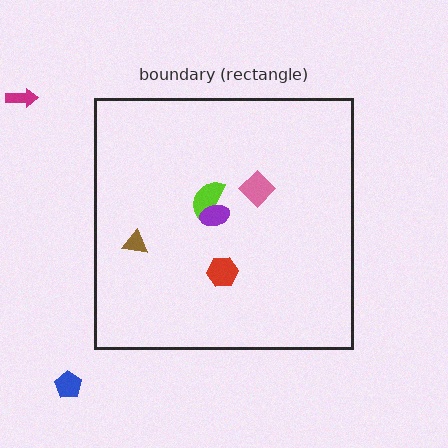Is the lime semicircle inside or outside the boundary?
Inside.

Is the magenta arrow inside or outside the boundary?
Outside.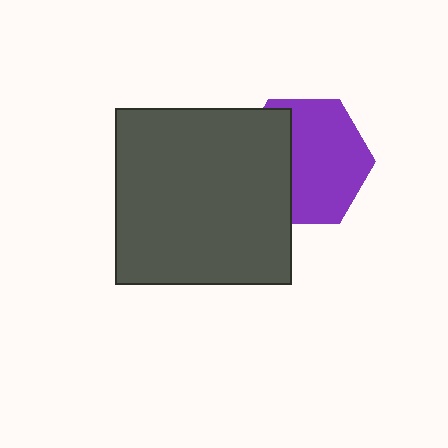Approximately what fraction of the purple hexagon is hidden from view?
Roughly 37% of the purple hexagon is hidden behind the dark gray square.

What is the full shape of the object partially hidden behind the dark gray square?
The partially hidden object is a purple hexagon.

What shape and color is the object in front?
The object in front is a dark gray square.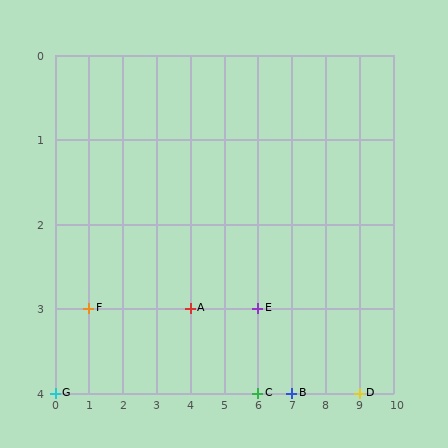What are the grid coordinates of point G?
Point G is at grid coordinates (0, 4).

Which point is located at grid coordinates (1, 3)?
Point F is at (1, 3).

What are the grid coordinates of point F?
Point F is at grid coordinates (1, 3).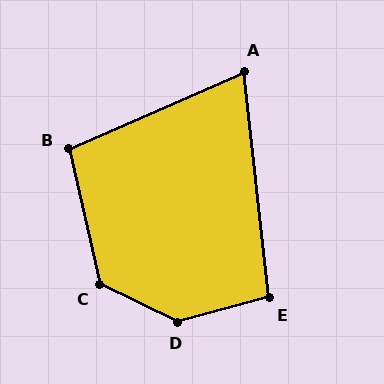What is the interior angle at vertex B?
Approximately 101 degrees (obtuse).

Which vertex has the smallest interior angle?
A, at approximately 73 degrees.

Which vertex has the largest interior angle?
D, at approximately 139 degrees.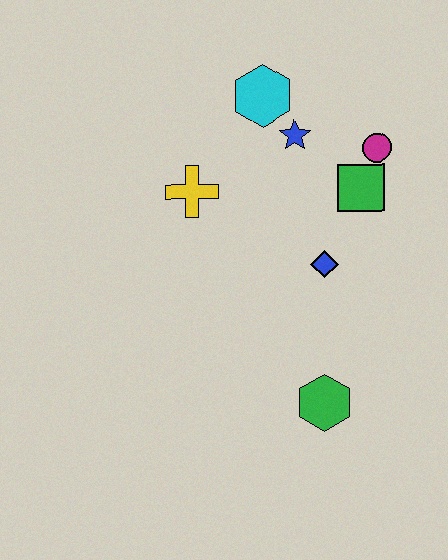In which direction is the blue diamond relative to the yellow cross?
The blue diamond is to the right of the yellow cross.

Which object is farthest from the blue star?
The green hexagon is farthest from the blue star.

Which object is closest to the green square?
The magenta circle is closest to the green square.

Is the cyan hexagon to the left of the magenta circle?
Yes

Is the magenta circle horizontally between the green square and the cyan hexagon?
No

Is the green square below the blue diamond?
No